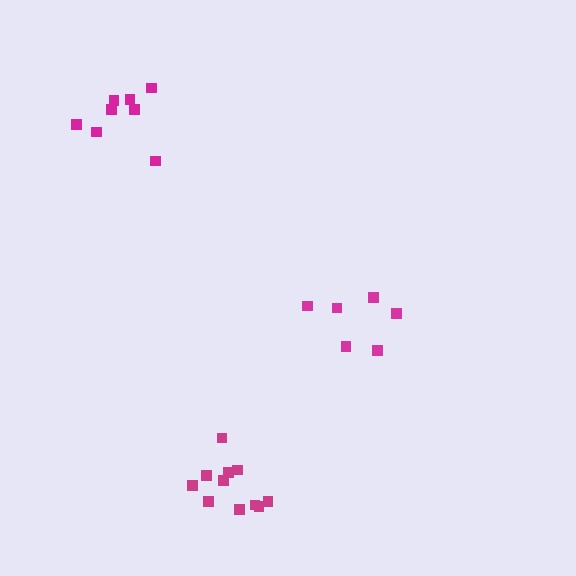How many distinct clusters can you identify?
There are 3 distinct clusters.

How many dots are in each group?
Group 1: 6 dots, Group 2: 11 dots, Group 3: 8 dots (25 total).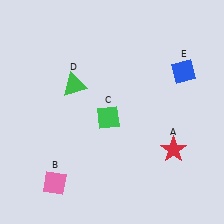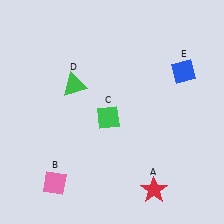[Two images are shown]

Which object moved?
The red star (A) moved down.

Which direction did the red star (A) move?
The red star (A) moved down.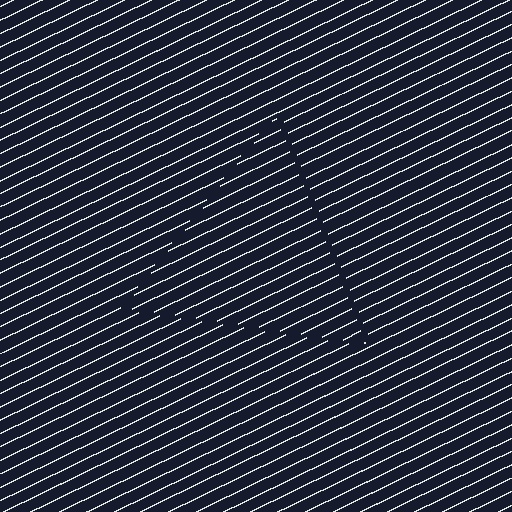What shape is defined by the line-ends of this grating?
An illusory triangle. The interior of the shape contains the same grating, shifted by half a period — the contour is defined by the phase discontinuity where line-ends from the inner and outer gratings abut.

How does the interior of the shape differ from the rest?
The interior of the shape contains the same grating, shifted by half a period — the contour is defined by the phase discontinuity where line-ends from the inner and outer gratings abut.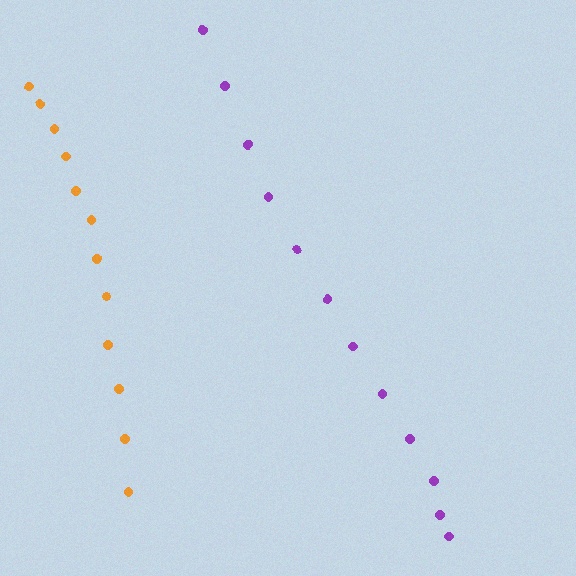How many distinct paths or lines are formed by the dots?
There are 2 distinct paths.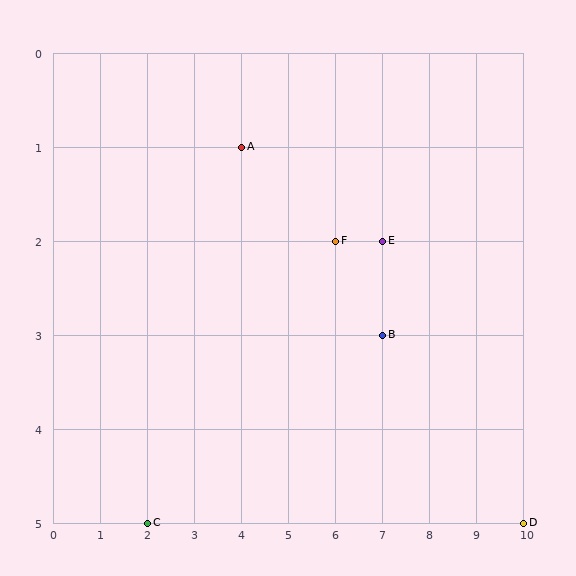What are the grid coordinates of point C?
Point C is at grid coordinates (2, 5).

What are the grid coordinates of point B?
Point B is at grid coordinates (7, 3).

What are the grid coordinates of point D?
Point D is at grid coordinates (10, 5).